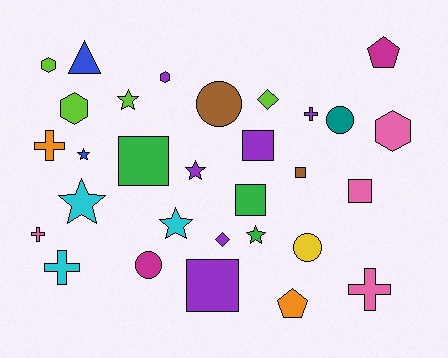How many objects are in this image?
There are 30 objects.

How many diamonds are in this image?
There are 2 diamonds.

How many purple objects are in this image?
There are 6 purple objects.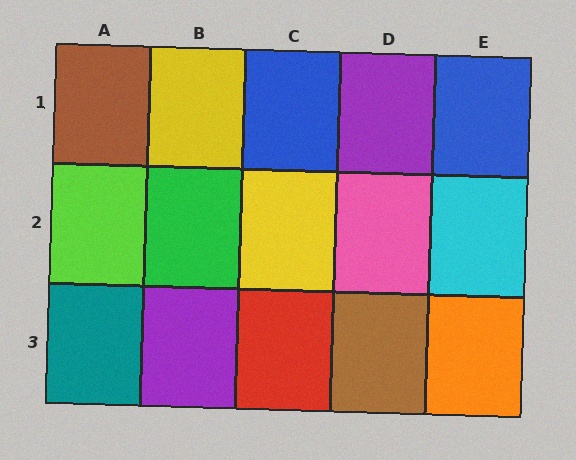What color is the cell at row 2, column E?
Cyan.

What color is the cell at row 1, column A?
Brown.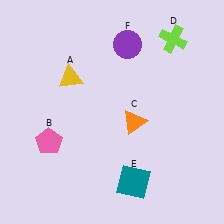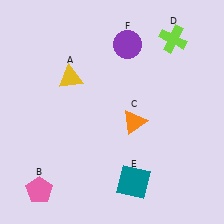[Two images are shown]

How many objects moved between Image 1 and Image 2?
1 object moved between the two images.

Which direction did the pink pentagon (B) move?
The pink pentagon (B) moved down.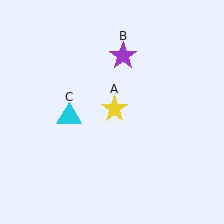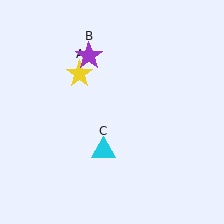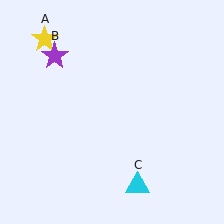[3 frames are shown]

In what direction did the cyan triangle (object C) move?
The cyan triangle (object C) moved down and to the right.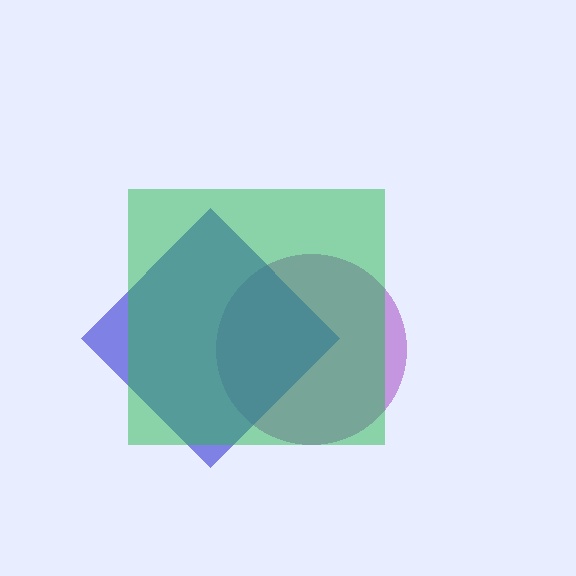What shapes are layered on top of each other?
The layered shapes are: a purple circle, a blue diamond, a green square.